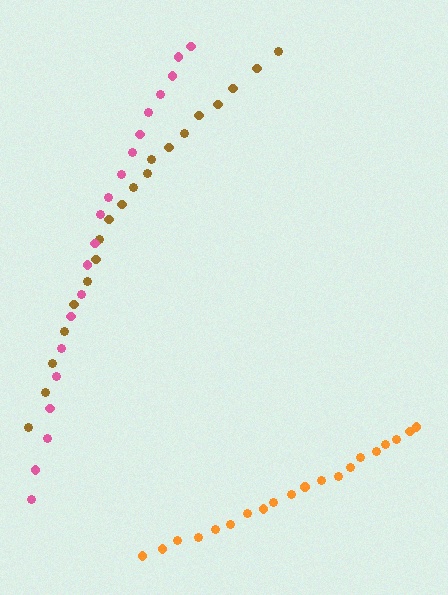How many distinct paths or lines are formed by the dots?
There are 3 distinct paths.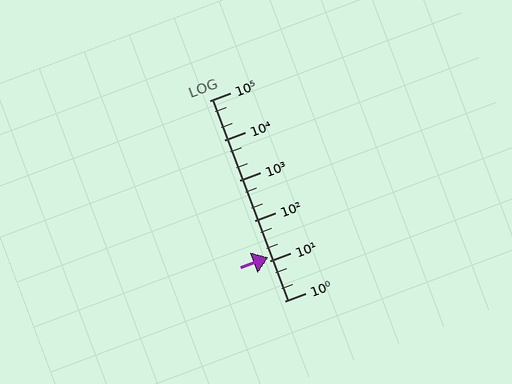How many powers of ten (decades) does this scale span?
The scale spans 5 decades, from 1 to 100000.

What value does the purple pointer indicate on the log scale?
The pointer indicates approximately 12.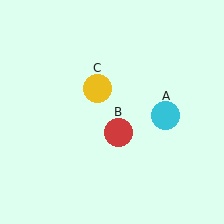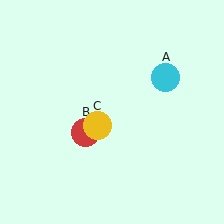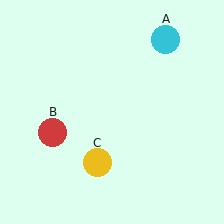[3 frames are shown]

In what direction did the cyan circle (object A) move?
The cyan circle (object A) moved up.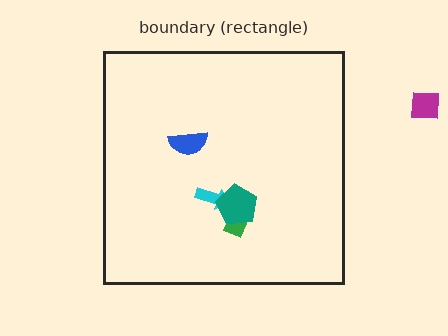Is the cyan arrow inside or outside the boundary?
Inside.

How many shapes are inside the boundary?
4 inside, 1 outside.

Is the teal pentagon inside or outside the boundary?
Inside.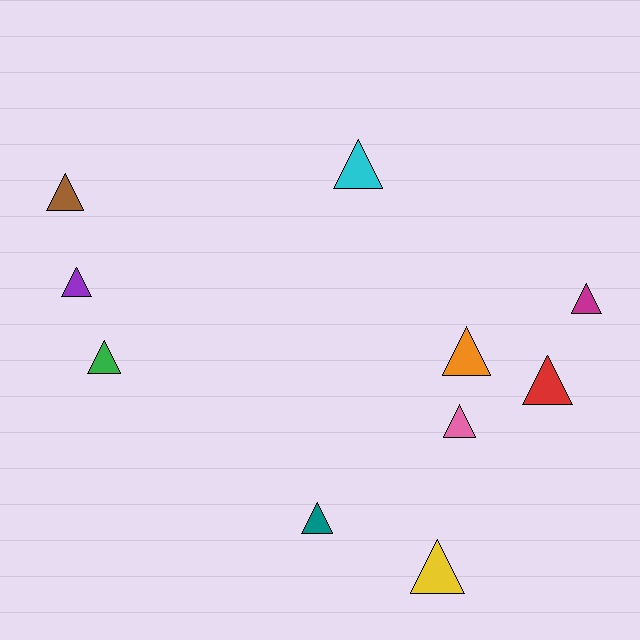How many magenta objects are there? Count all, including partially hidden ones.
There is 1 magenta object.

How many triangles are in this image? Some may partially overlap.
There are 10 triangles.